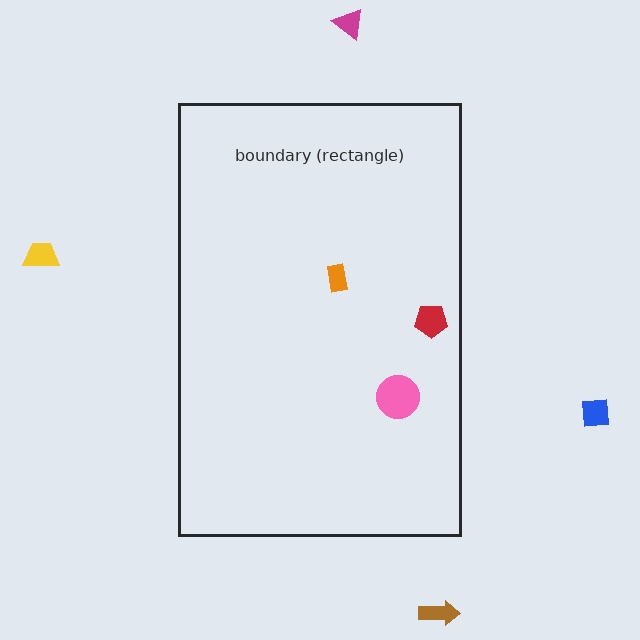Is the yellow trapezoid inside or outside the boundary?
Outside.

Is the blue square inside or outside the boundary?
Outside.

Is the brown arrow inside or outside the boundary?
Outside.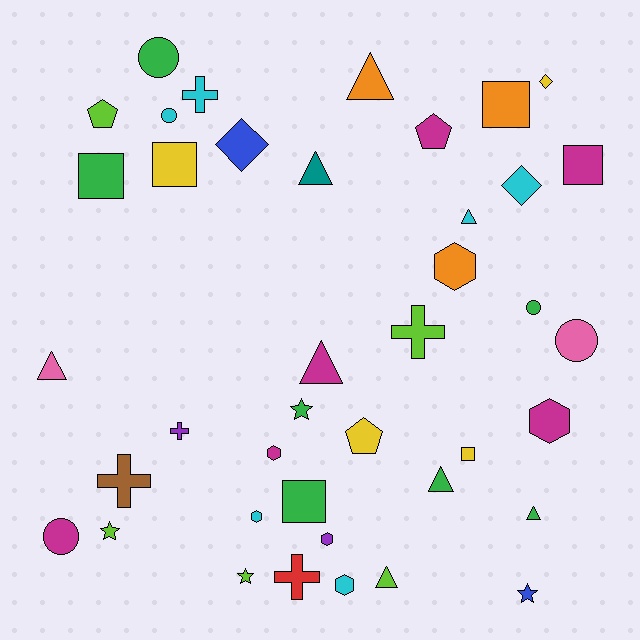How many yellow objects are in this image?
There are 4 yellow objects.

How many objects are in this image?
There are 40 objects.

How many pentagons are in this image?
There are 3 pentagons.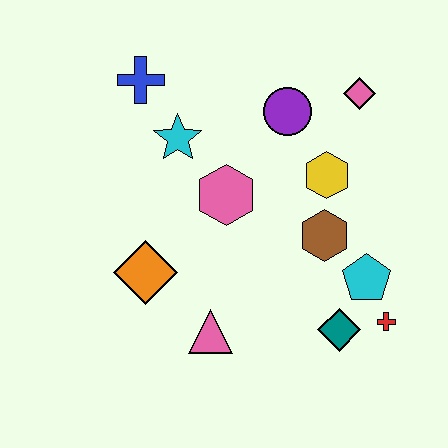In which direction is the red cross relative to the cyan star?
The red cross is to the right of the cyan star.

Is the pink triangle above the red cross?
No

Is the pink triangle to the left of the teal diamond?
Yes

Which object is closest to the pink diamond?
The purple circle is closest to the pink diamond.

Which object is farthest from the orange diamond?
The pink diamond is farthest from the orange diamond.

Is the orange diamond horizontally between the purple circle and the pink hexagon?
No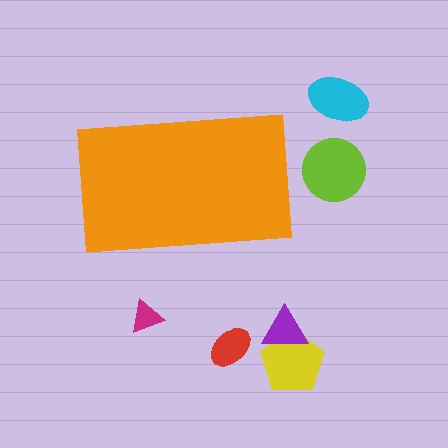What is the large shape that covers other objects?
An orange rectangle.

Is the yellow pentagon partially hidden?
No, the yellow pentagon is fully visible.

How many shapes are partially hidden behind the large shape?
0 shapes are partially hidden.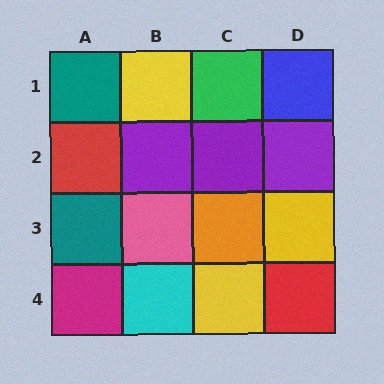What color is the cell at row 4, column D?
Red.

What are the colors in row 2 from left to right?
Red, purple, purple, purple.